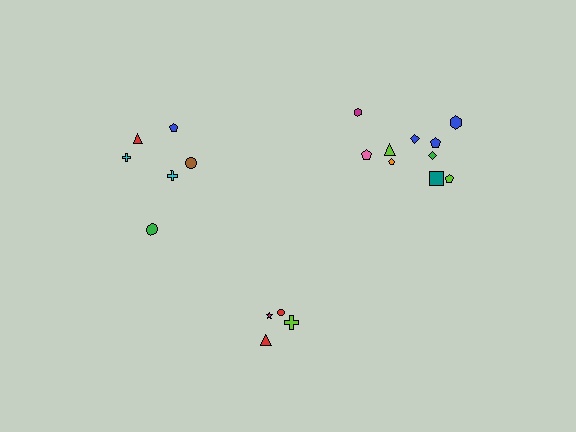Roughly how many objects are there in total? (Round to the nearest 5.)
Roughly 20 objects in total.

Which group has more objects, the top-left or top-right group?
The top-right group.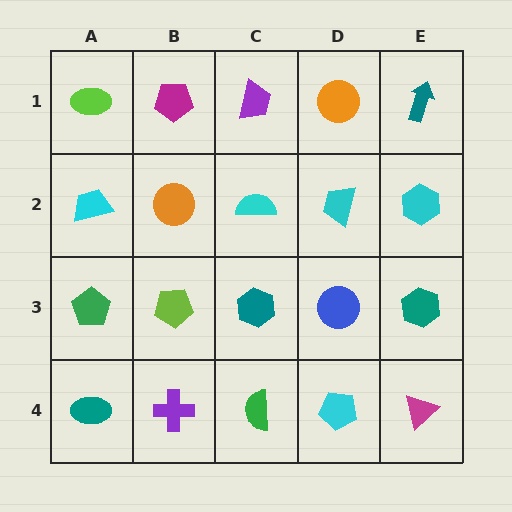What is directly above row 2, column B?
A magenta pentagon.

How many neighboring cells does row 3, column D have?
4.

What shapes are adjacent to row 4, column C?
A teal hexagon (row 3, column C), a purple cross (row 4, column B), a cyan pentagon (row 4, column D).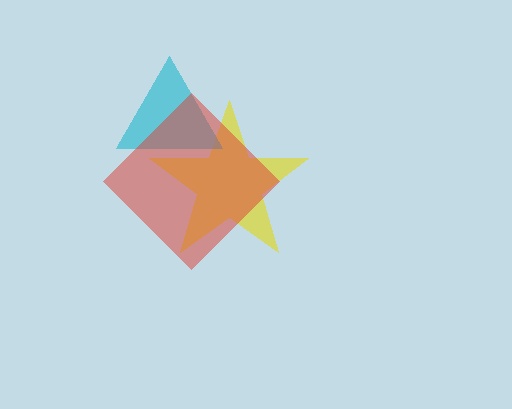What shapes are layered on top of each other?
The layered shapes are: a yellow star, a cyan triangle, a red diamond.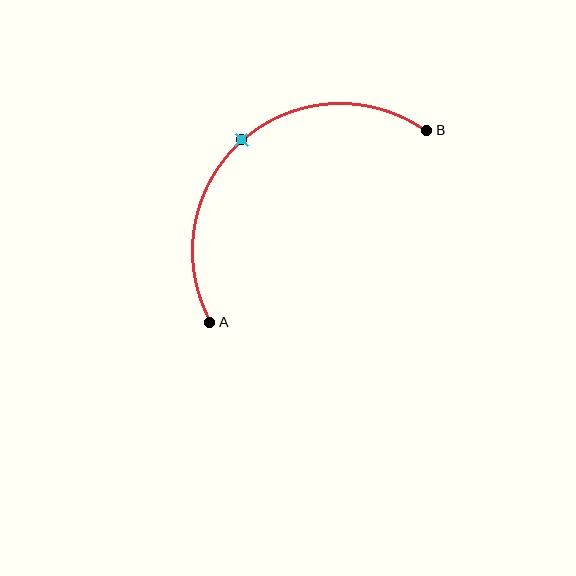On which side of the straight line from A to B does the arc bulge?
The arc bulges above and to the left of the straight line connecting A and B.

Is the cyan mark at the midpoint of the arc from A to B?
Yes. The cyan mark lies on the arc at equal arc-length from both A and B — it is the arc midpoint.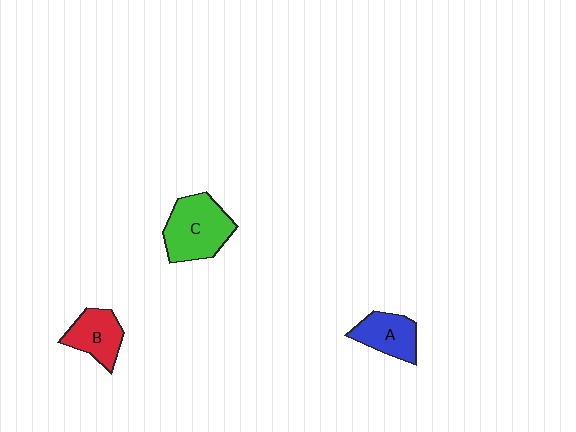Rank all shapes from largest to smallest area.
From largest to smallest: C (green), B (red), A (blue).